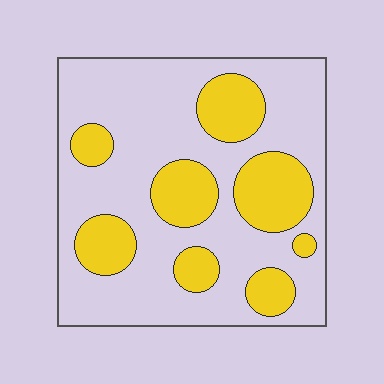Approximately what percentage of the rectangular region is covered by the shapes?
Approximately 30%.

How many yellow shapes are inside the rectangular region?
8.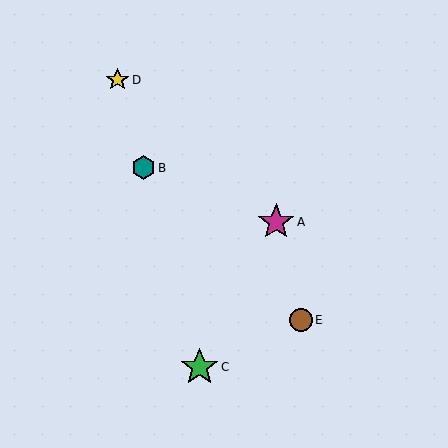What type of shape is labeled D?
Shape D is a yellow star.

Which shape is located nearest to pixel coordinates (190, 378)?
The green star (labeled C) at (199, 367) is nearest to that location.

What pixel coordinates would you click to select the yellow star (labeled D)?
Click at (118, 80) to select the yellow star D.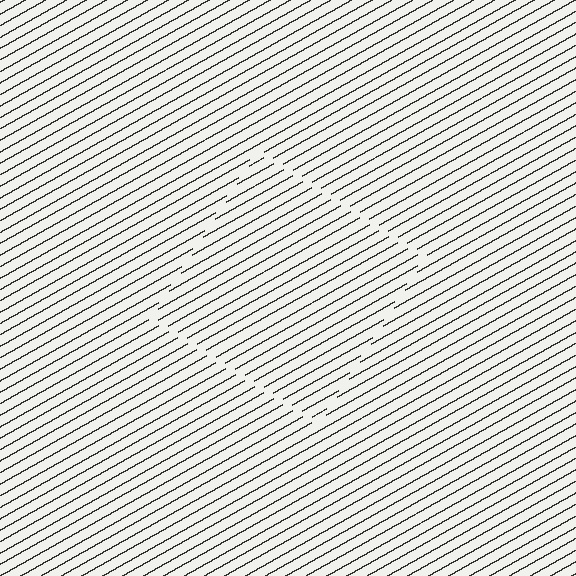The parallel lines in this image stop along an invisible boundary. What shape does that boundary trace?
An illusory square. The interior of the shape contains the same grating, shifted by half a period — the contour is defined by the phase discontinuity where line-ends from the inner and outer gratings abut.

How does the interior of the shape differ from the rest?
The interior of the shape contains the same grating, shifted by half a period — the contour is defined by the phase discontinuity where line-ends from the inner and outer gratings abut.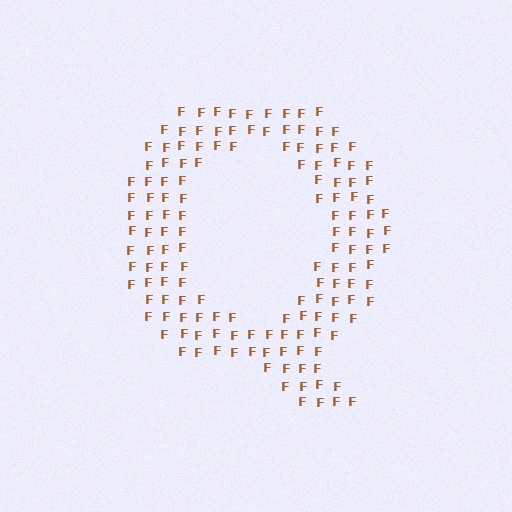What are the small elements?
The small elements are letter F's.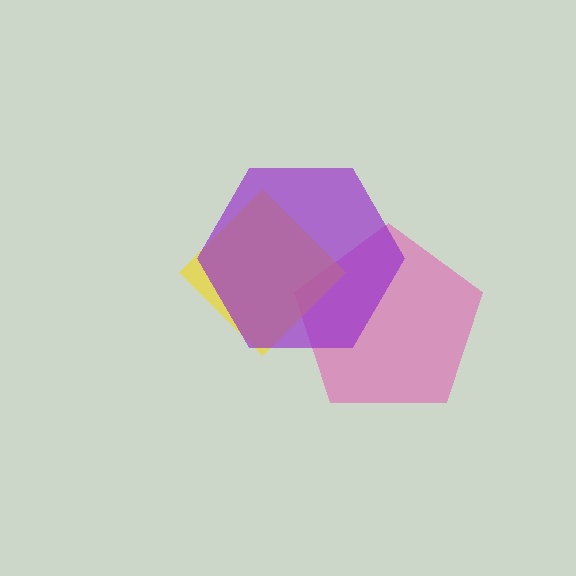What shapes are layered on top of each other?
The layered shapes are: a pink pentagon, a yellow diamond, a purple hexagon.